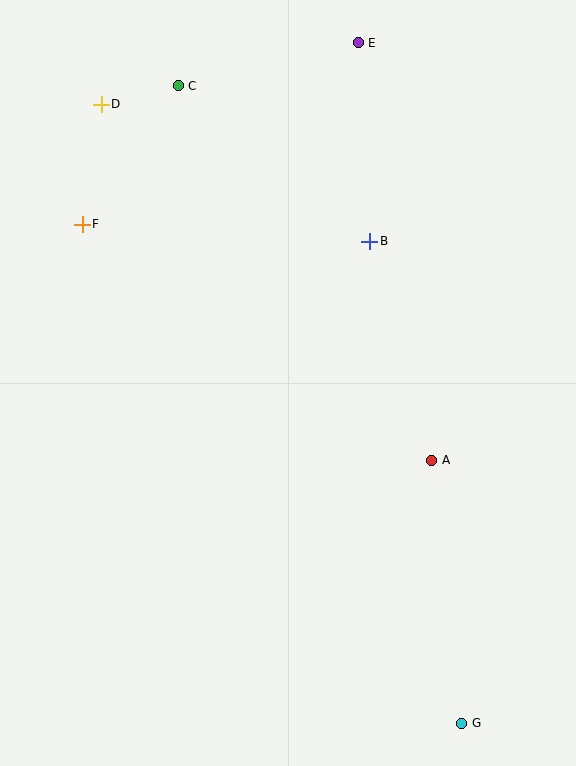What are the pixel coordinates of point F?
Point F is at (82, 224).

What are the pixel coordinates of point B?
Point B is at (370, 241).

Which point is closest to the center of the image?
Point A at (432, 460) is closest to the center.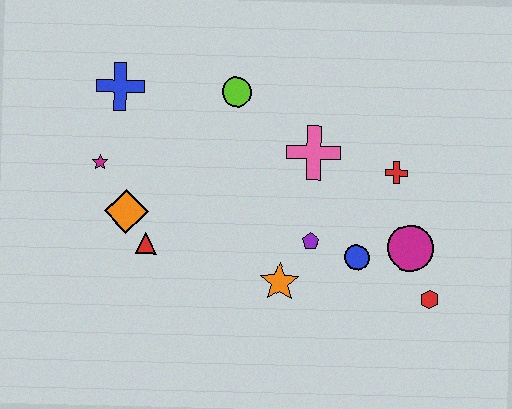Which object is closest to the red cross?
The magenta circle is closest to the red cross.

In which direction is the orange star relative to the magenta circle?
The orange star is to the left of the magenta circle.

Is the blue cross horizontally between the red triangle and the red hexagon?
No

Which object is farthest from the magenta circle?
The blue cross is farthest from the magenta circle.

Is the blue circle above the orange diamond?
No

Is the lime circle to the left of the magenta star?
No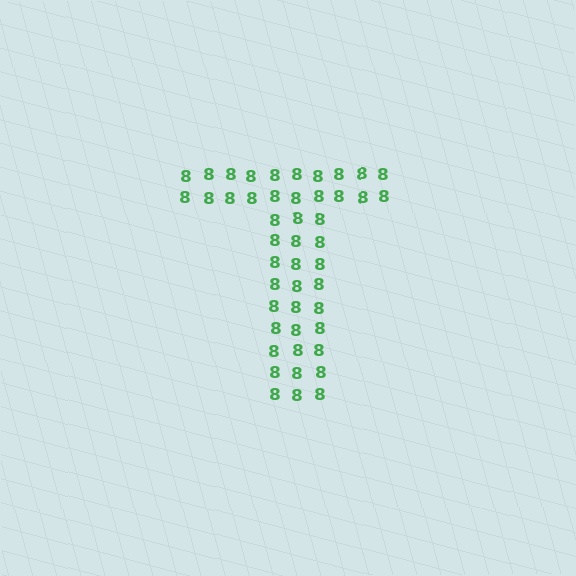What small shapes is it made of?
It is made of small digit 8's.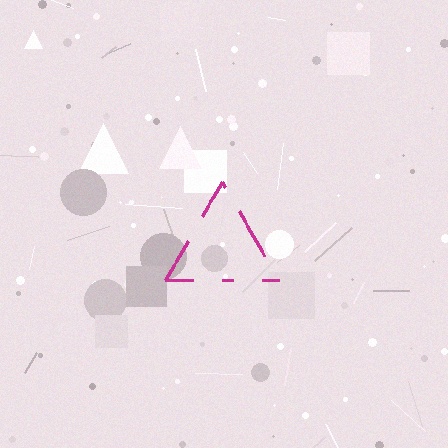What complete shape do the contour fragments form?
The contour fragments form a triangle.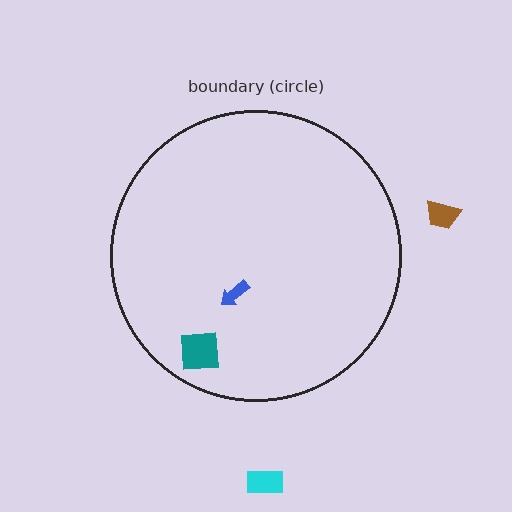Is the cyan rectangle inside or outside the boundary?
Outside.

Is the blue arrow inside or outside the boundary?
Inside.